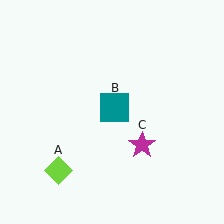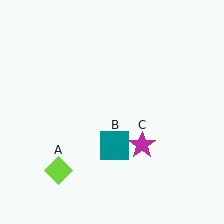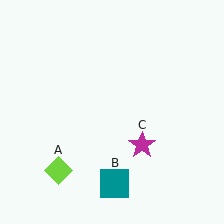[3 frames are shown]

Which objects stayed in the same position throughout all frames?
Lime diamond (object A) and magenta star (object C) remained stationary.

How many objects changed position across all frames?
1 object changed position: teal square (object B).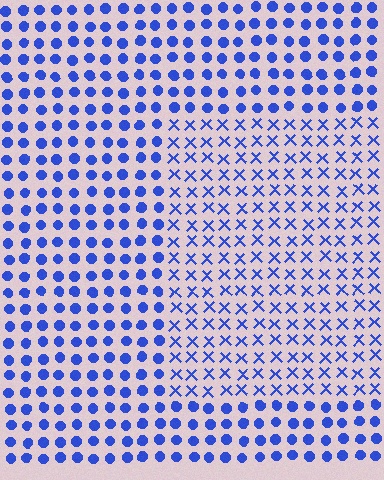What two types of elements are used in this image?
The image uses X marks inside the rectangle region and circles outside it.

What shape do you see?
I see a rectangle.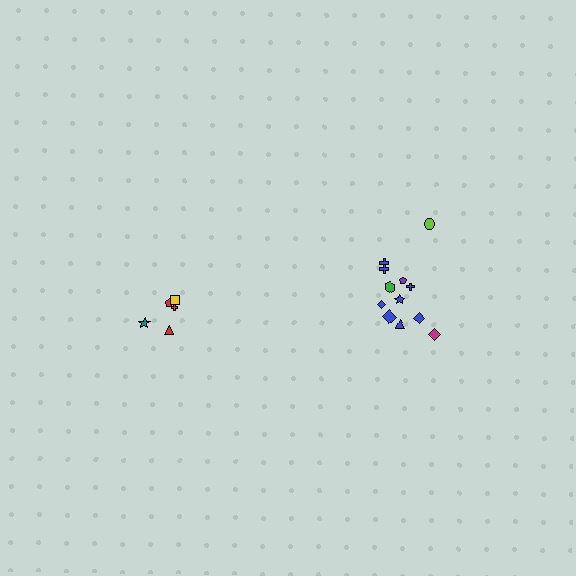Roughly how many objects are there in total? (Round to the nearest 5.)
Roughly 15 objects in total.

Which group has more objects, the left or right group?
The right group.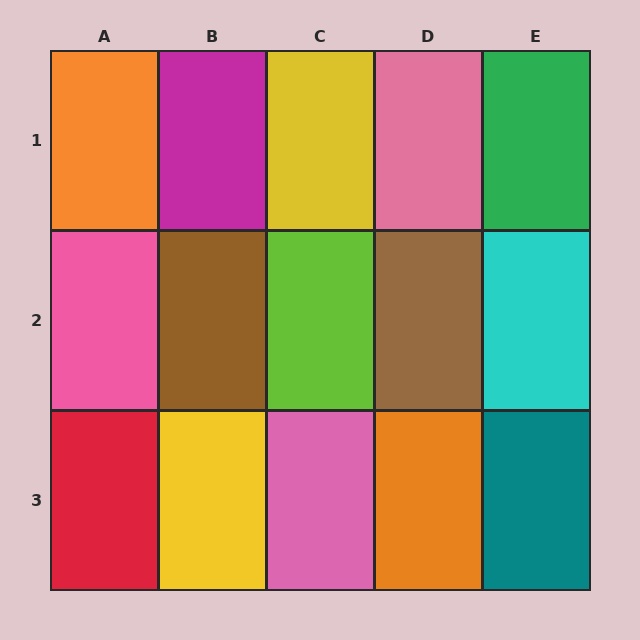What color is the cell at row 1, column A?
Orange.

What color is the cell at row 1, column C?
Yellow.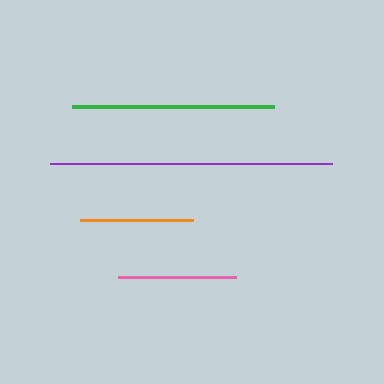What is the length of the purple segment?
The purple segment is approximately 282 pixels long.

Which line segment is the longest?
The purple line is the longest at approximately 282 pixels.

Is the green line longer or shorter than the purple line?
The purple line is longer than the green line.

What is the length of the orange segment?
The orange segment is approximately 113 pixels long.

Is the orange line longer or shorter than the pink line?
The pink line is longer than the orange line.